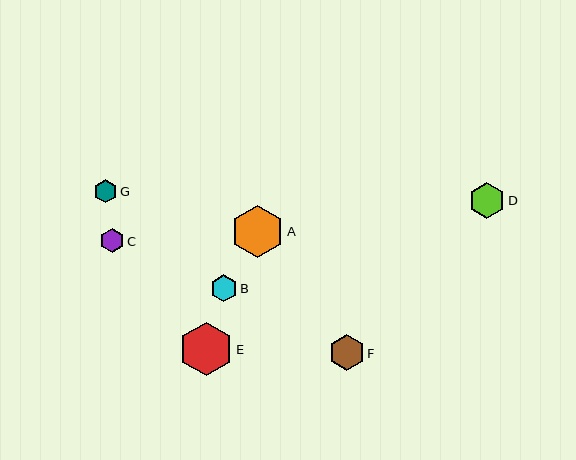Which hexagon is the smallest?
Hexagon G is the smallest with a size of approximately 23 pixels.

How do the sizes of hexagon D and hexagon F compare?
Hexagon D and hexagon F are approximately the same size.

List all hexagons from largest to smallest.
From largest to smallest: E, A, D, F, B, C, G.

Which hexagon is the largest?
Hexagon E is the largest with a size of approximately 54 pixels.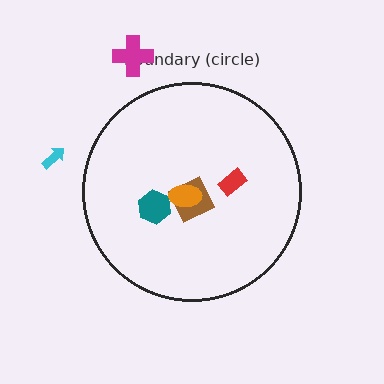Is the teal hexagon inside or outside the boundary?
Inside.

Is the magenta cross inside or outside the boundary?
Outside.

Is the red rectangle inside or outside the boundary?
Inside.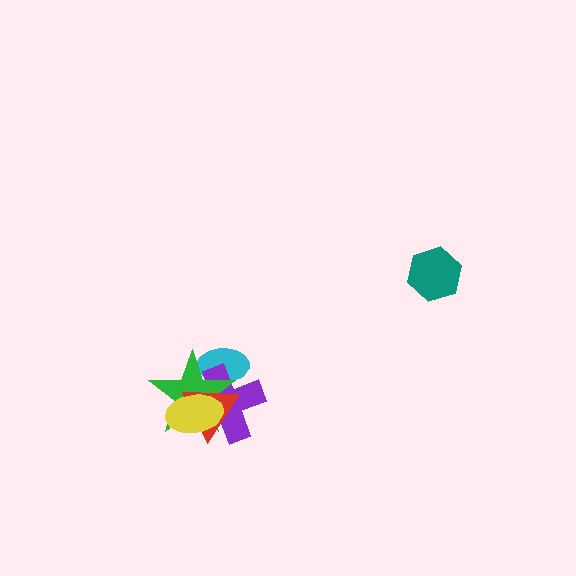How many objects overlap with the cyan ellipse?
3 objects overlap with the cyan ellipse.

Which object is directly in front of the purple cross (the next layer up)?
The green star is directly in front of the purple cross.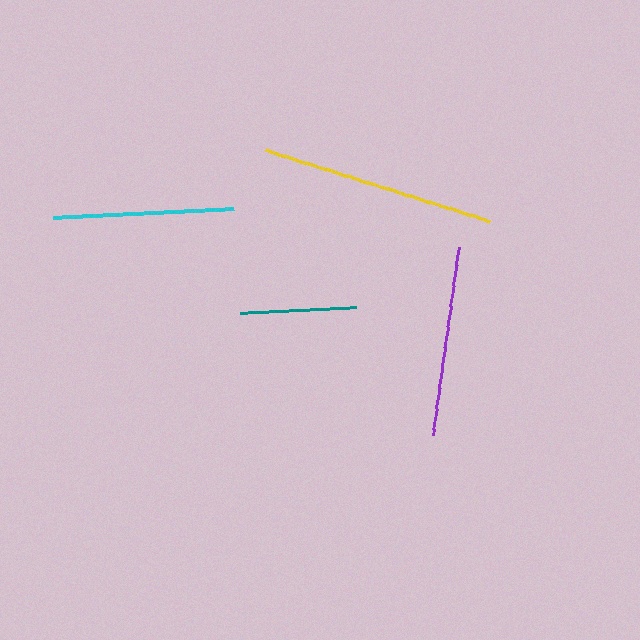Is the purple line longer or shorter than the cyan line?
The purple line is longer than the cyan line.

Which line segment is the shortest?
The teal line is the shortest at approximately 118 pixels.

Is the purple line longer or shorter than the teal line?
The purple line is longer than the teal line.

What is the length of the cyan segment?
The cyan segment is approximately 181 pixels long.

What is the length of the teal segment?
The teal segment is approximately 118 pixels long.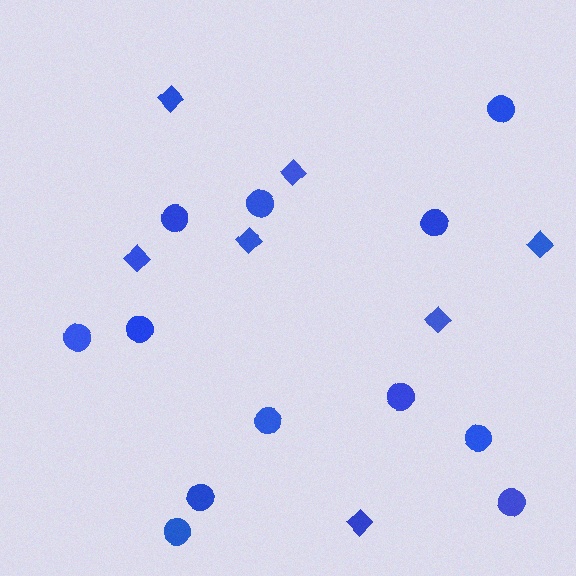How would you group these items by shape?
There are 2 groups: one group of diamonds (7) and one group of circles (12).